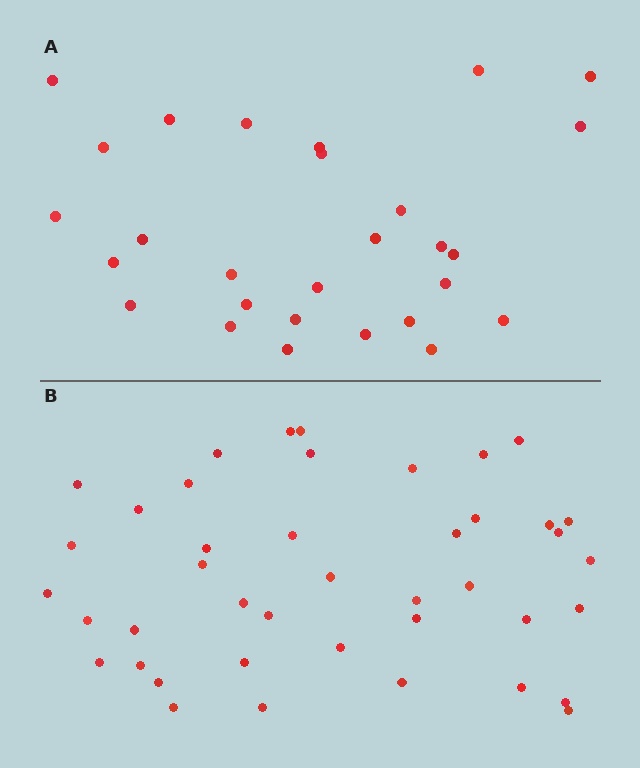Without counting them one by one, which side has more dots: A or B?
Region B (the bottom region) has more dots.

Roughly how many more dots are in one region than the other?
Region B has approximately 15 more dots than region A.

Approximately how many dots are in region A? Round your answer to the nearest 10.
About 30 dots. (The exact count is 28, which rounds to 30.)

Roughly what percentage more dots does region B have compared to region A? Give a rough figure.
About 50% more.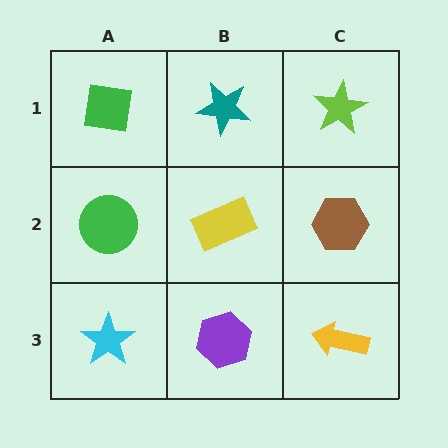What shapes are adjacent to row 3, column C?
A brown hexagon (row 2, column C), a purple hexagon (row 3, column B).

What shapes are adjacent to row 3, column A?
A green circle (row 2, column A), a purple hexagon (row 3, column B).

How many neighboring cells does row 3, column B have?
3.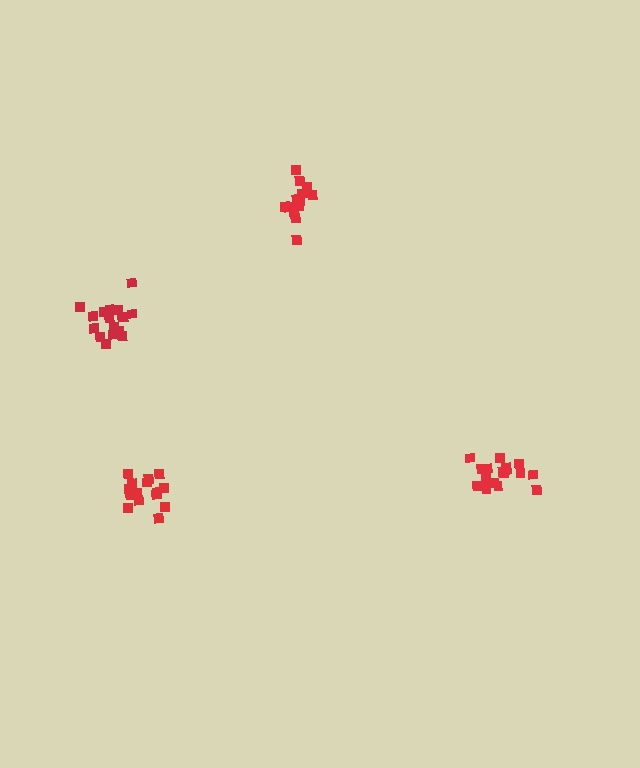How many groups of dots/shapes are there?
There are 4 groups.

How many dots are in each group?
Group 1: 18 dots, Group 2: 16 dots, Group 3: 17 dots, Group 4: 18 dots (69 total).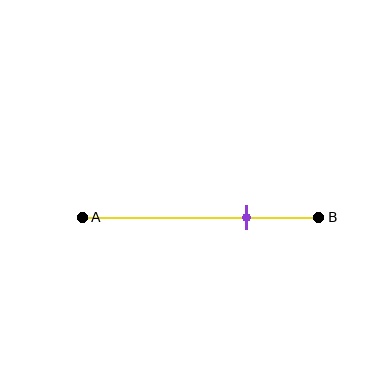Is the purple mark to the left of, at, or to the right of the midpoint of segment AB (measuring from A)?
The purple mark is to the right of the midpoint of segment AB.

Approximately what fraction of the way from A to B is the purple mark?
The purple mark is approximately 70% of the way from A to B.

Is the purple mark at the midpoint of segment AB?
No, the mark is at about 70% from A, not at the 50% midpoint.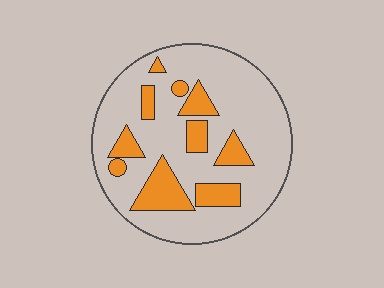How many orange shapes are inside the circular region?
10.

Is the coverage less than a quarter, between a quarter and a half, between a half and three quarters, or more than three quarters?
Less than a quarter.